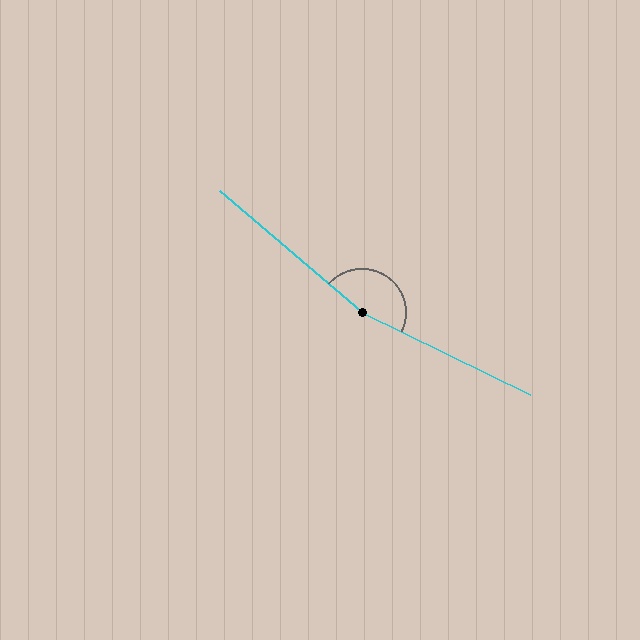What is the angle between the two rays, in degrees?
Approximately 165 degrees.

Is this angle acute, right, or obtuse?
It is obtuse.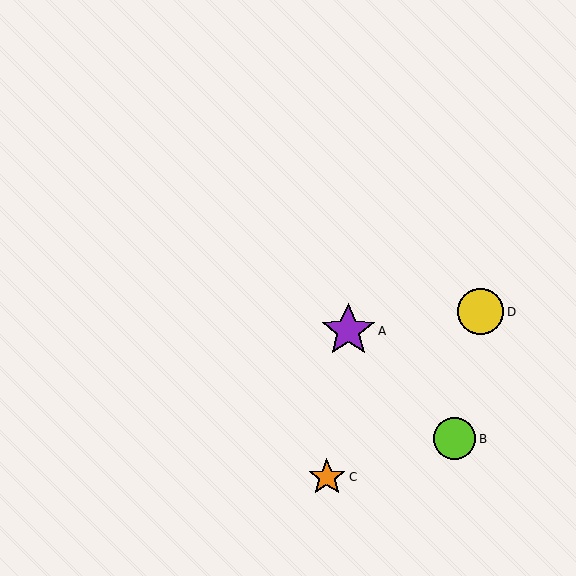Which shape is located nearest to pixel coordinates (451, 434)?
The lime circle (labeled B) at (455, 439) is nearest to that location.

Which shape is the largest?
The purple star (labeled A) is the largest.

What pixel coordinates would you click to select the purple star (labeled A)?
Click at (348, 331) to select the purple star A.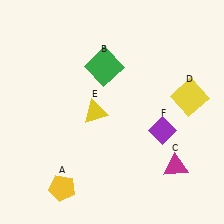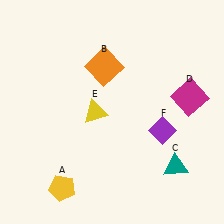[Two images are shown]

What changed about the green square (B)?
In Image 1, B is green. In Image 2, it changed to orange.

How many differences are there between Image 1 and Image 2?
There are 3 differences between the two images.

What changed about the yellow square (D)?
In Image 1, D is yellow. In Image 2, it changed to magenta.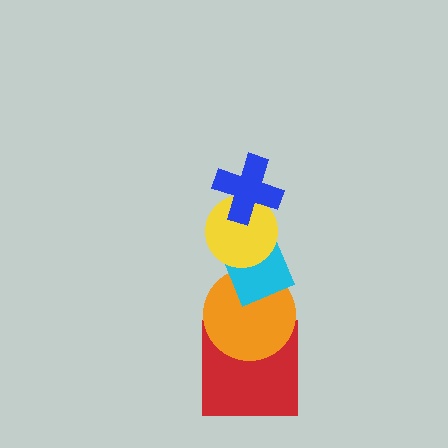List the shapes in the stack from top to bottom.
From top to bottom: the blue cross, the yellow circle, the cyan diamond, the orange circle, the red square.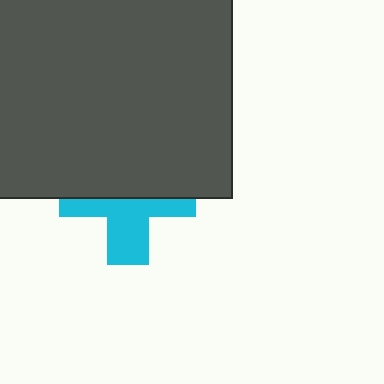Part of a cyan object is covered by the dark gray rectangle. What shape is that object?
It is a cross.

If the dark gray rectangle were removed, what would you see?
You would see the complete cyan cross.